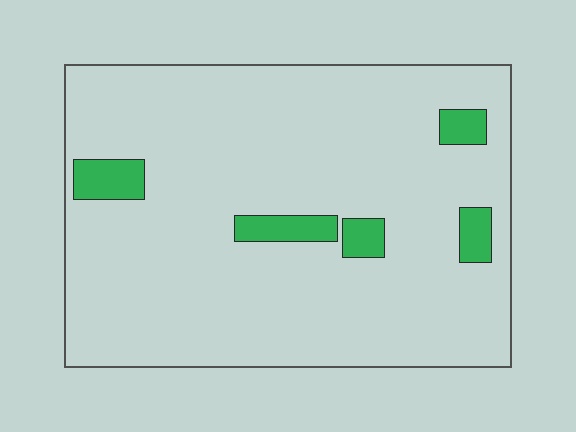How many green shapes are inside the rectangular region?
5.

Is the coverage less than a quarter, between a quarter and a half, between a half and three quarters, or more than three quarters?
Less than a quarter.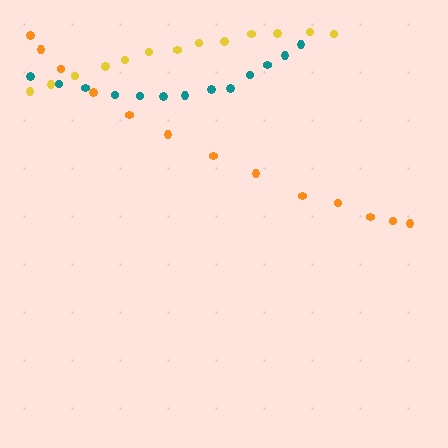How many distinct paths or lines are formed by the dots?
There are 3 distinct paths.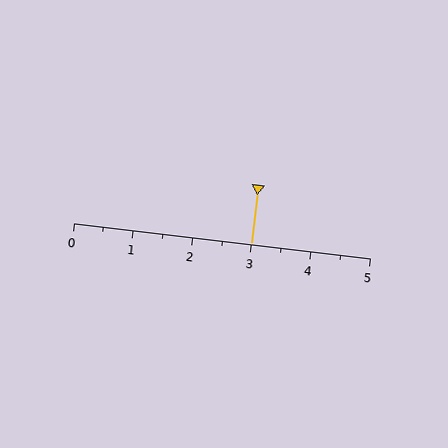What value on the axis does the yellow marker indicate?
The marker indicates approximately 3.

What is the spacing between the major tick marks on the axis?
The major ticks are spaced 1 apart.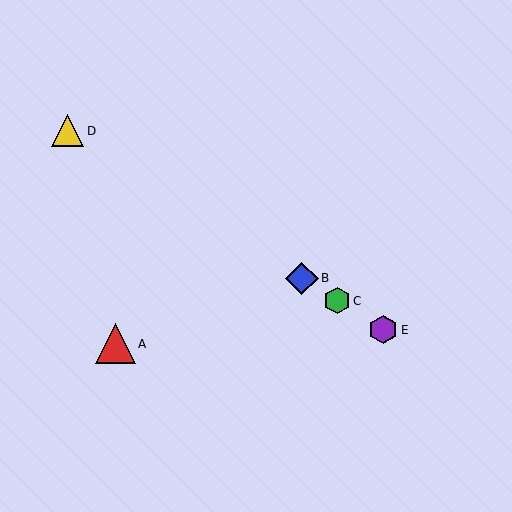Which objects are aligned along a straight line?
Objects B, C, D, E are aligned along a straight line.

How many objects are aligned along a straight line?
4 objects (B, C, D, E) are aligned along a straight line.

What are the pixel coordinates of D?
Object D is at (67, 131).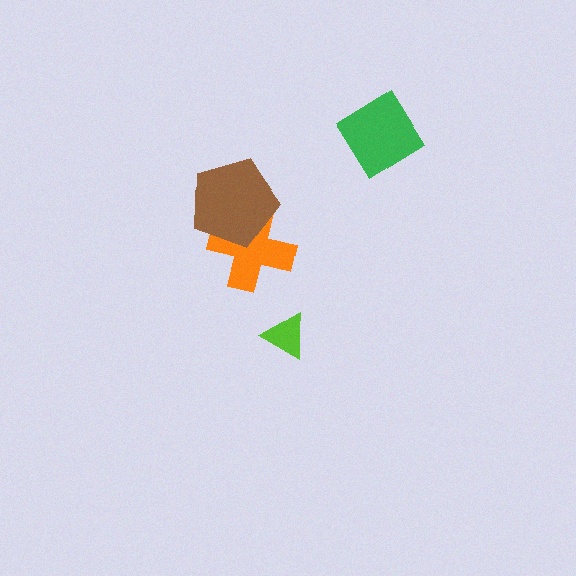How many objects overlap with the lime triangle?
0 objects overlap with the lime triangle.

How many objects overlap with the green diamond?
0 objects overlap with the green diamond.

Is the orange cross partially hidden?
Yes, it is partially covered by another shape.